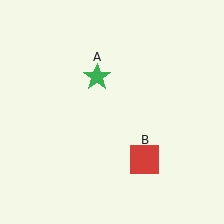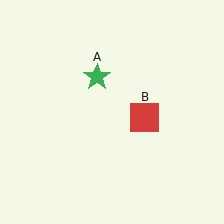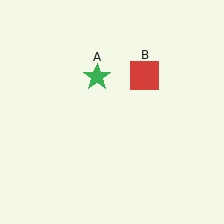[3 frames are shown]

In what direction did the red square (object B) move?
The red square (object B) moved up.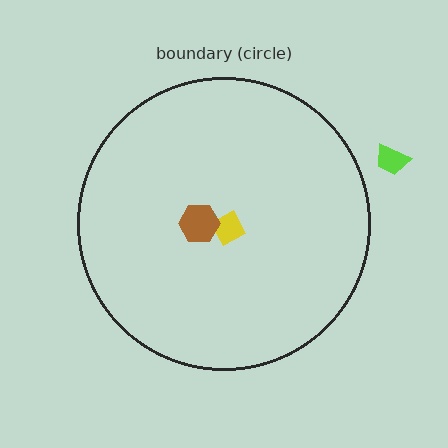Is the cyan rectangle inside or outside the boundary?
Inside.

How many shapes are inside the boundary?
3 inside, 1 outside.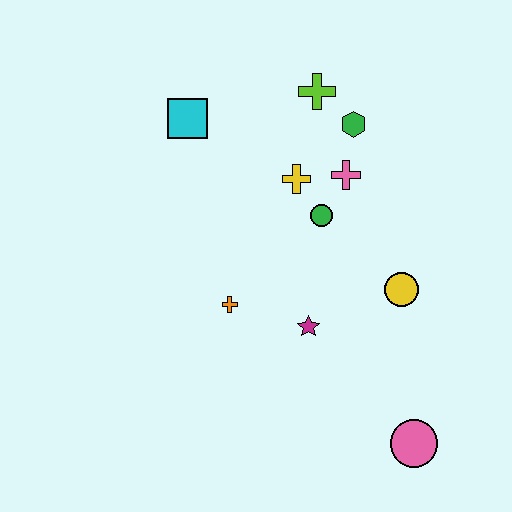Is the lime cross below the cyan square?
No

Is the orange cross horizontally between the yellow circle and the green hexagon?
No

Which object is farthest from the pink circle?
The cyan square is farthest from the pink circle.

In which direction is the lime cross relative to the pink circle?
The lime cross is above the pink circle.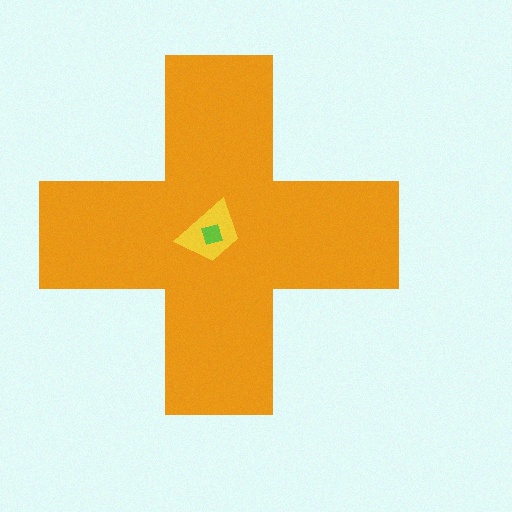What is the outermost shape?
The orange cross.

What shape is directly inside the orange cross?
The yellow trapezoid.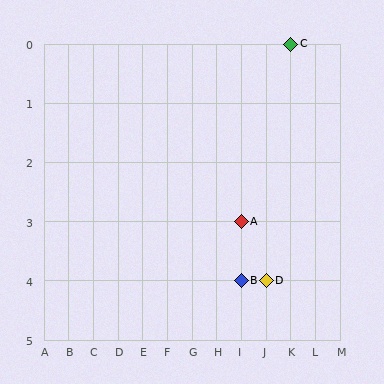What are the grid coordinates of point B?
Point B is at grid coordinates (I, 4).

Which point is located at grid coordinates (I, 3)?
Point A is at (I, 3).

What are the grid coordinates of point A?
Point A is at grid coordinates (I, 3).